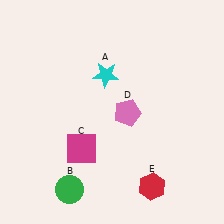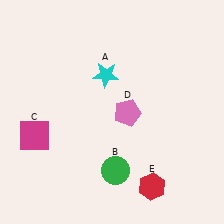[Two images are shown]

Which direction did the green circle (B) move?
The green circle (B) moved right.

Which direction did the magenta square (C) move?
The magenta square (C) moved left.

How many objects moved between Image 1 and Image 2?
2 objects moved between the two images.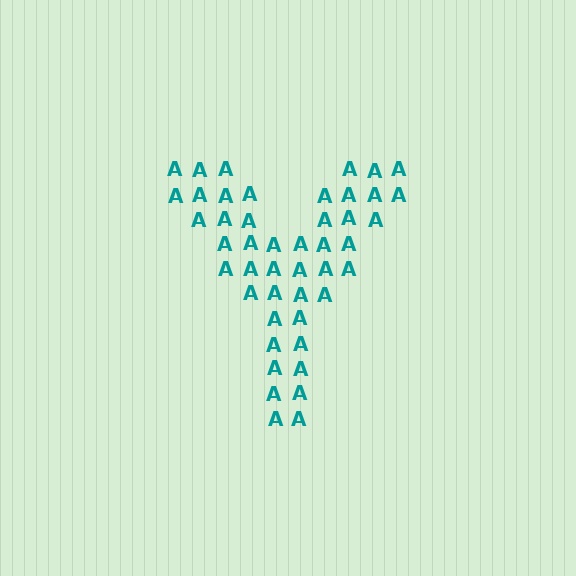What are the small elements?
The small elements are letter A's.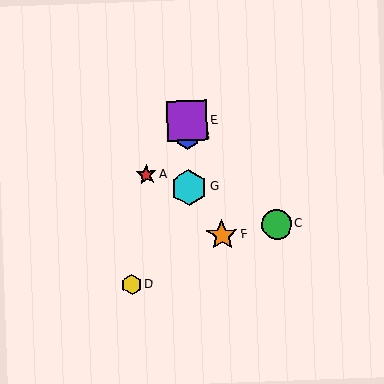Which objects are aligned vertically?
Objects B, E, G are aligned vertically.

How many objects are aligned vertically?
3 objects (B, E, G) are aligned vertically.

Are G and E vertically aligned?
Yes, both are at x≈189.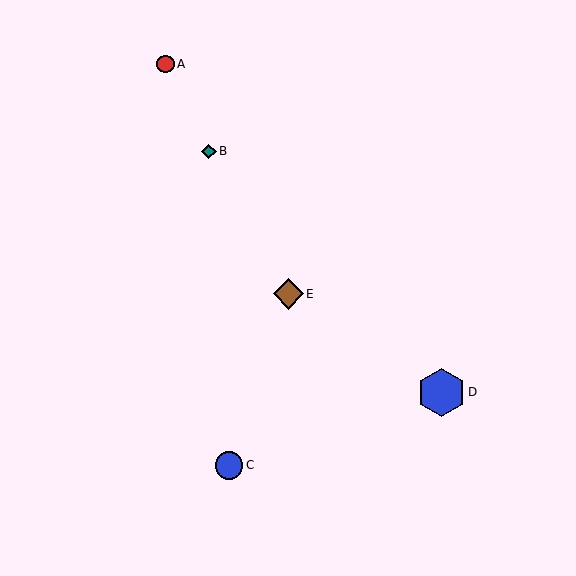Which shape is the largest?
The blue hexagon (labeled D) is the largest.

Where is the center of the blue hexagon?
The center of the blue hexagon is at (441, 392).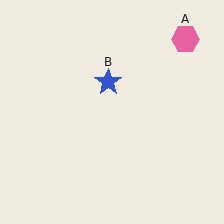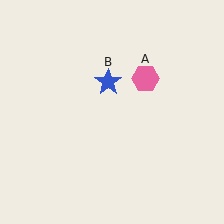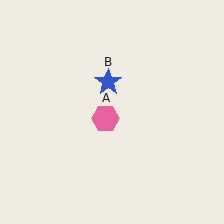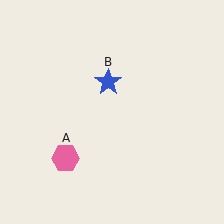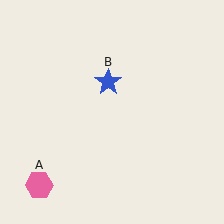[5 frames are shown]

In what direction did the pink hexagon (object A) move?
The pink hexagon (object A) moved down and to the left.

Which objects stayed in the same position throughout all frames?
Blue star (object B) remained stationary.